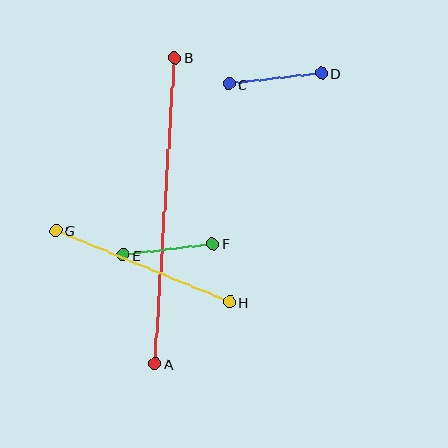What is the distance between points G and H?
The distance is approximately 188 pixels.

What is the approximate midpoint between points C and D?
The midpoint is at approximately (275, 79) pixels.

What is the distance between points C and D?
The distance is approximately 93 pixels.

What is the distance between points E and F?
The distance is approximately 91 pixels.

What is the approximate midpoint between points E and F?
The midpoint is at approximately (168, 249) pixels.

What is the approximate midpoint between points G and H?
The midpoint is at approximately (143, 266) pixels.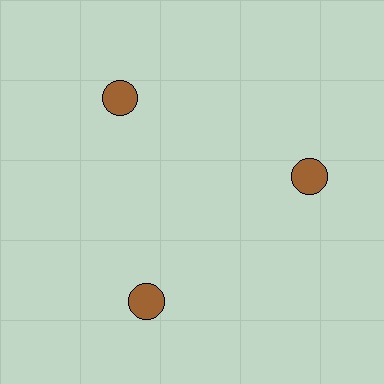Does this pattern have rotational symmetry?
Yes, this pattern has 3-fold rotational symmetry. It looks the same after rotating 120 degrees around the center.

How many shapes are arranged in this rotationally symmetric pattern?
There are 3 shapes, arranged in 3 groups of 1.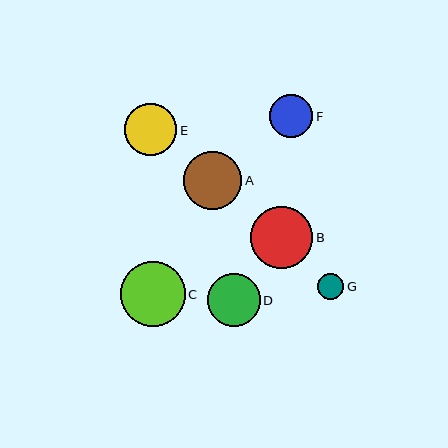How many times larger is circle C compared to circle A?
Circle C is approximately 1.1 times the size of circle A.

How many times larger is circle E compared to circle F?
Circle E is approximately 1.2 times the size of circle F.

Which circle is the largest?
Circle C is the largest with a size of approximately 65 pixels.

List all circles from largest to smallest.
From largest to smallest: C, B, A, D, E, F, G.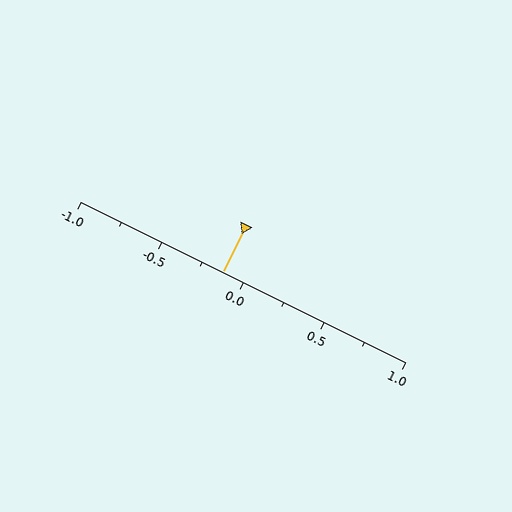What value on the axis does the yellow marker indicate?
The marker indicates approximately -0.12.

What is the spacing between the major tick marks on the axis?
The major ticks are spaced 0.5 apart.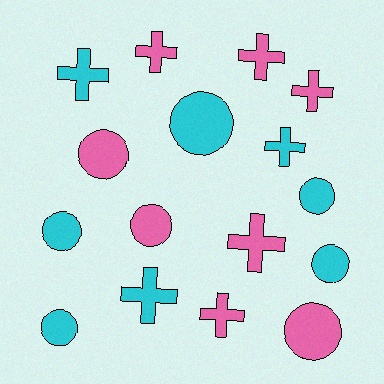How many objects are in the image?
There are 16 objects.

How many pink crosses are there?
There are 5 pink crosses.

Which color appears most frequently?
Cyan, with 8 objects.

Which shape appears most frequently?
Circle, with 8 objects.